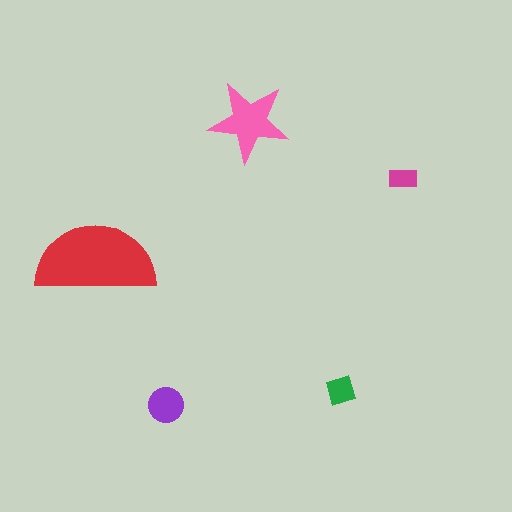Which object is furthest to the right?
The magenta rectangle is rightmost.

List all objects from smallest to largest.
The magenta rectangle, the green diamond, the purple circle, the pink star, the red semicircle.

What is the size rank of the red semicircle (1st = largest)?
1st.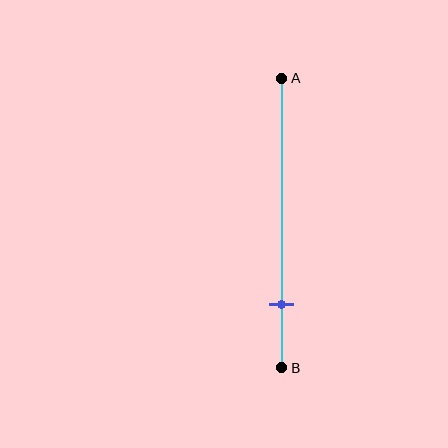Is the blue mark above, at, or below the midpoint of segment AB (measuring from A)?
The blue mark is below the midpoint of segment AB.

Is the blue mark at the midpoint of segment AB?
No, the mark is at about 80% from A, not at the 50% midpoint.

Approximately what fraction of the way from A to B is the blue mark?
The blue mark is approximately 80% of the way from A to B.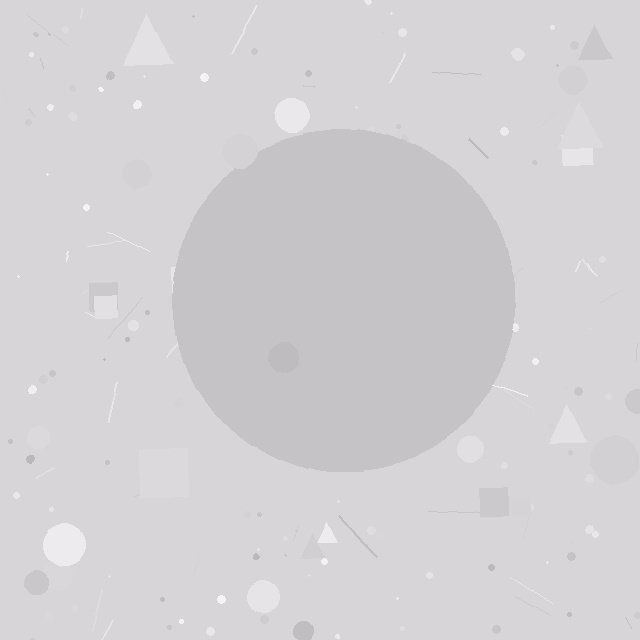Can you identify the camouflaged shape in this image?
The camouflaged shape is a circle.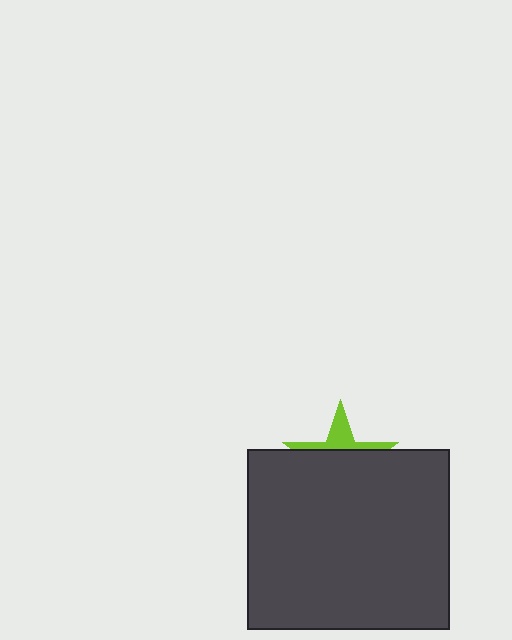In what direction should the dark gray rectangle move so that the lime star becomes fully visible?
The dark gray rectangle should move down. That is the shortest direction to clear the overlap and leave the lime star fully visible.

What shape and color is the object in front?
The object in front is a dark gray rectangle.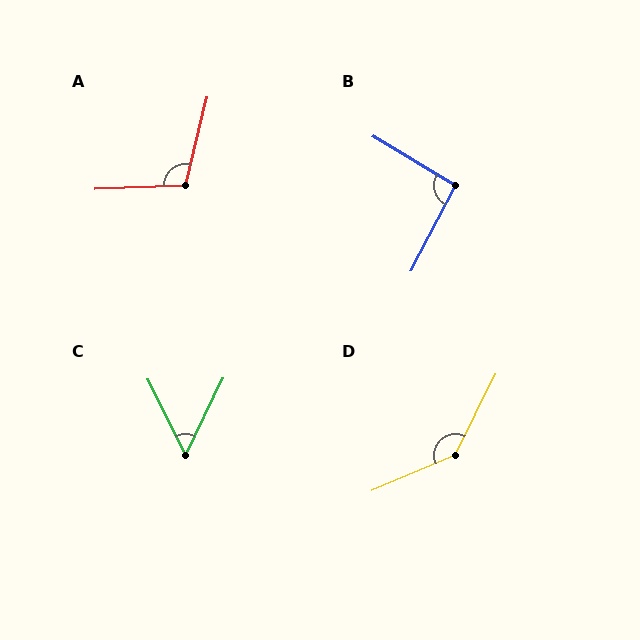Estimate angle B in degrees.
Approximately 93 degrees.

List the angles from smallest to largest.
C (52°), B (93°), A (105°), D (139°).